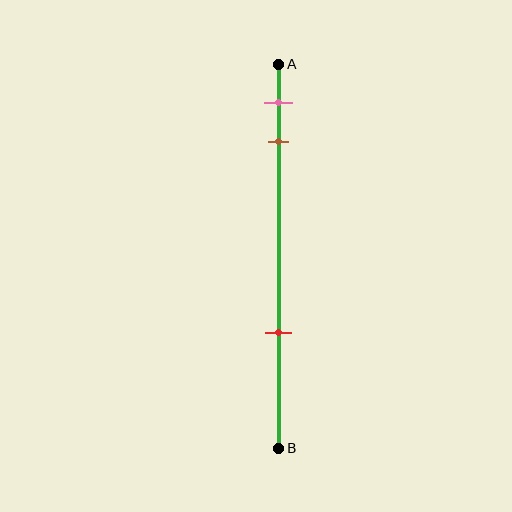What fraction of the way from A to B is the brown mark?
The brown mark is approximately 20% (0.2) of the way from A to B.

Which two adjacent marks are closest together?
The pink and brown marks are the closest adjacent pair.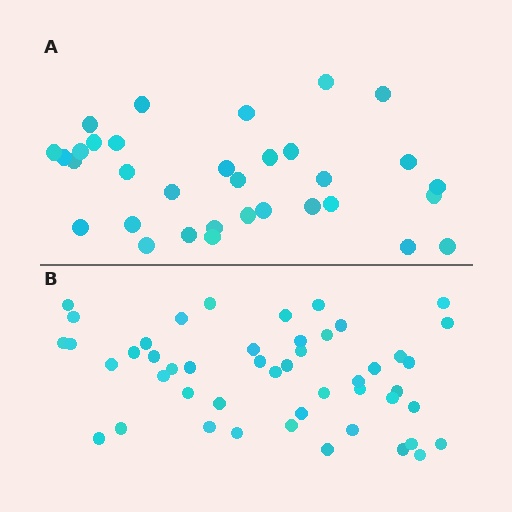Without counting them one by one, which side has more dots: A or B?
Region B (the bottom region) has more dots.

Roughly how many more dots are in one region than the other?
Region B has approximately 15 more dots than region A.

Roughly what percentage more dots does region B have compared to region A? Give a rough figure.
About 45% more.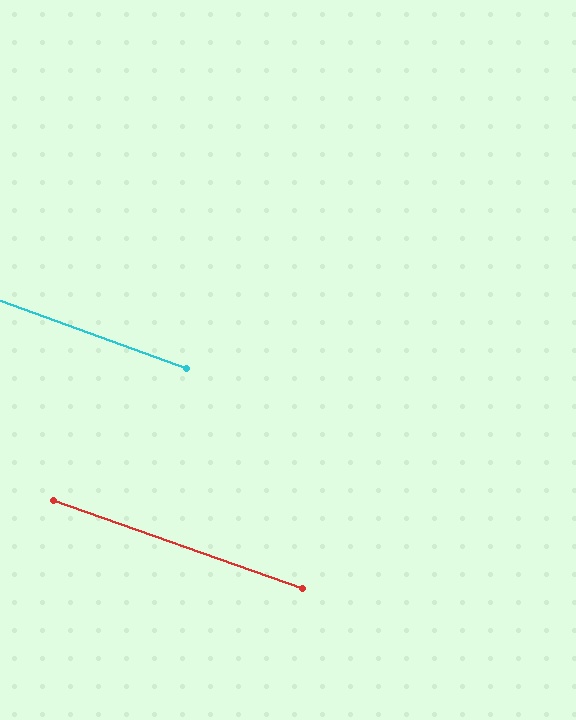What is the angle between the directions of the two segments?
Approximately 1 degree.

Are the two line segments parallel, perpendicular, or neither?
Parallel — their directions differ by only 0.6°.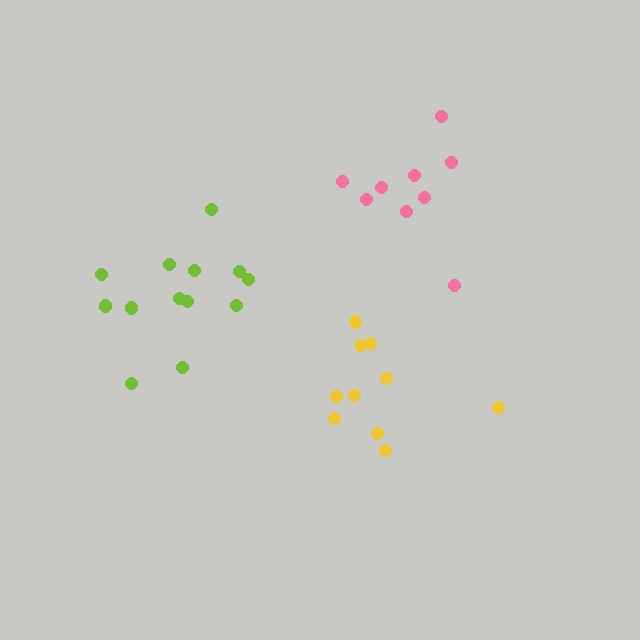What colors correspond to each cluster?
The clusters are colored: yellow, pink, lime.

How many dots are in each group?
Group 1: 10 dots, Group 2: 9 dots, Group 3: 13 dots (32 total).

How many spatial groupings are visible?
There are 3 spatial groupings.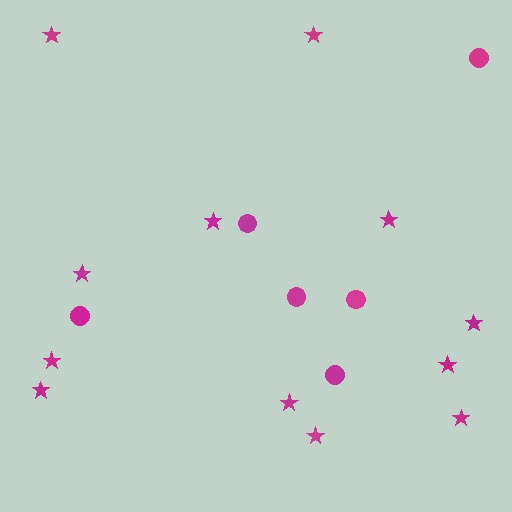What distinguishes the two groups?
There are 2 groups: one group of stars (12) and one group of circles (6).